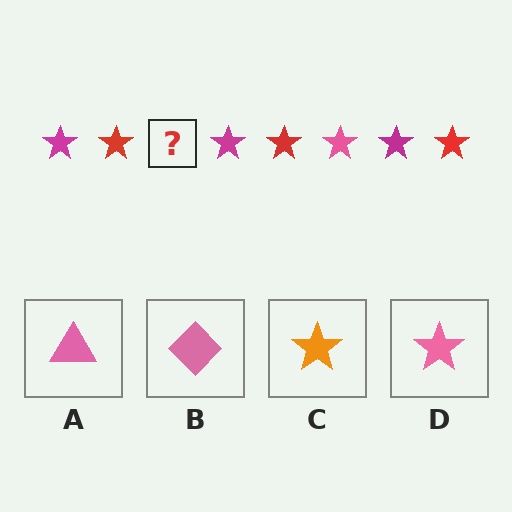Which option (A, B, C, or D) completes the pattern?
D.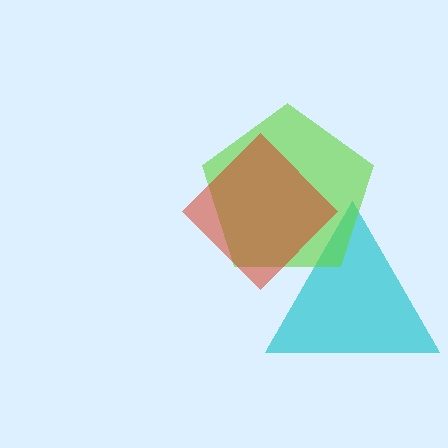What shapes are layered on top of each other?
The layered shapes are: a cyan triangle, a lime pentagon, a red diamond.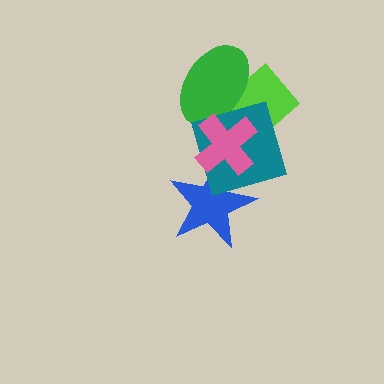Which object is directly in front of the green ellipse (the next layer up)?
The teal square is directly in front of the green ellipse.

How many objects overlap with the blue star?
2 objects overlap with the blue star.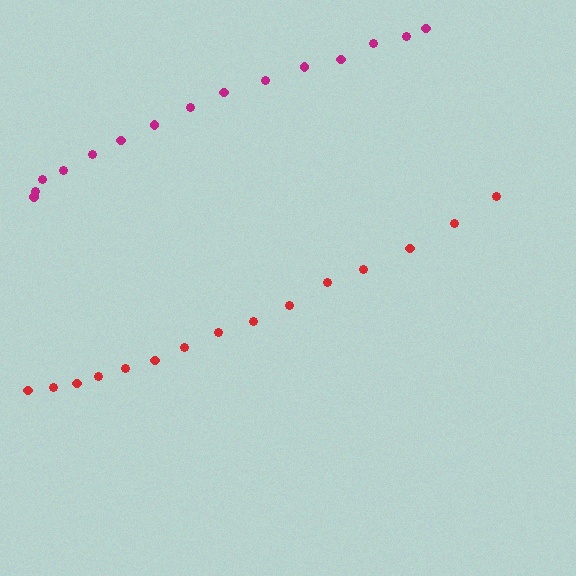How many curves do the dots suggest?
There are 2 distinct paths.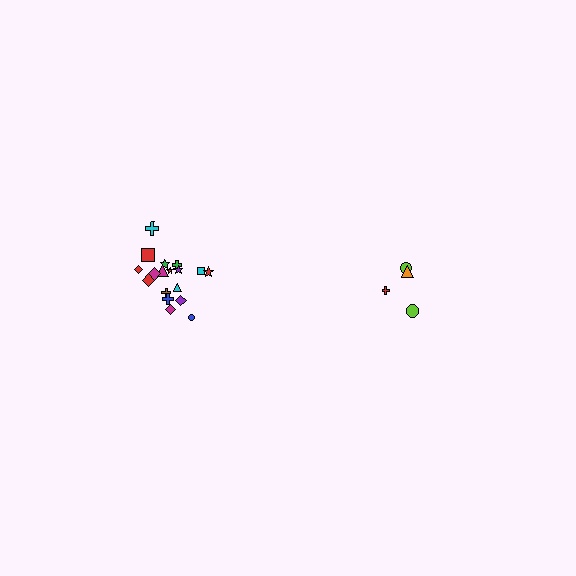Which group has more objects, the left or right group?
The left group.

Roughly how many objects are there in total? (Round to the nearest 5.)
Roughly 20 objects in total.